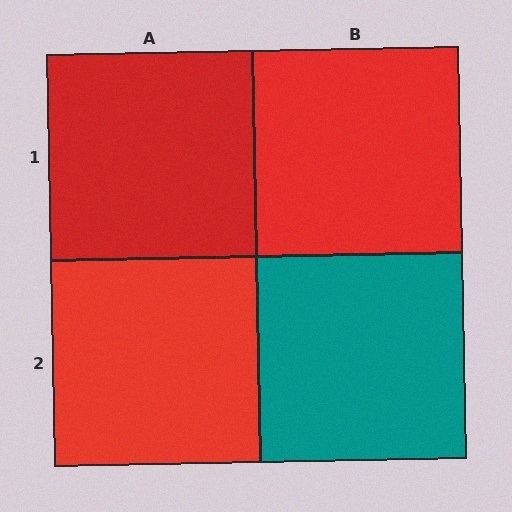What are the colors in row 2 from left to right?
Red, teal.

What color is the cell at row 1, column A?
Red.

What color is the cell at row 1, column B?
Red.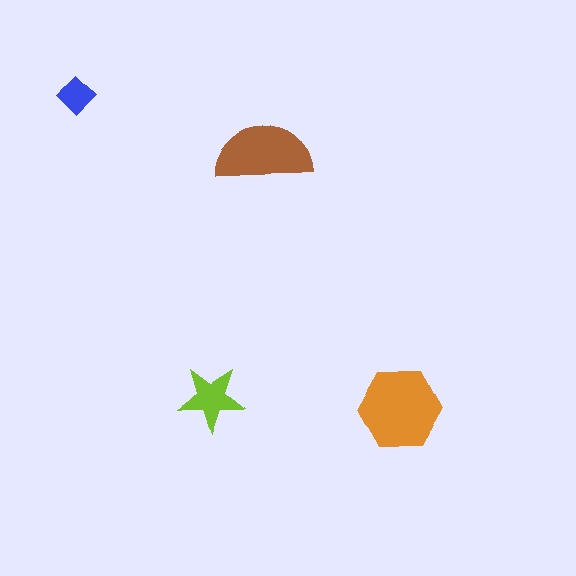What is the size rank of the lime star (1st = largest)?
3rd.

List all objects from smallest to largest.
The blue diamond, the lime star, the brown semicircle, the orange hexagon.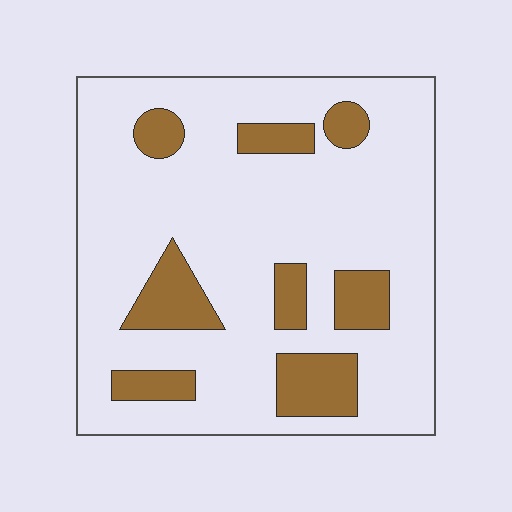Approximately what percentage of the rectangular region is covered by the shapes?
Approximately 20%.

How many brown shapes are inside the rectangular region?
8.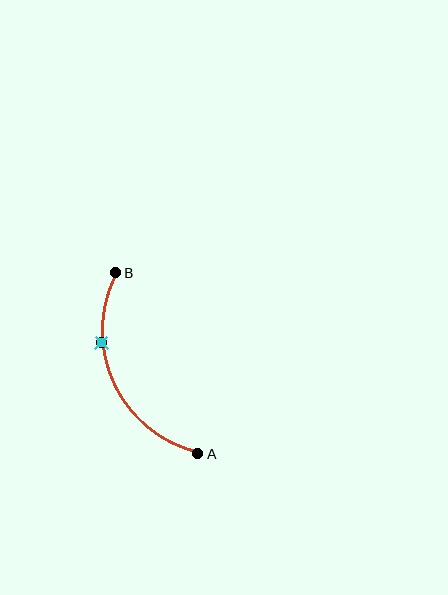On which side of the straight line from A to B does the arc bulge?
The arc bulges to the left of the straight line connecting A and B.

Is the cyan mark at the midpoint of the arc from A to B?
No. The cyan mark lies on the arc but is closer to endpoint B. The arc midpoint would be at the point on the curve equidistant along the arc from both A and B.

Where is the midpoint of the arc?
The arc midpoint is the point on the curve farthest from the straight line joining A and B. It sits to the left of that line.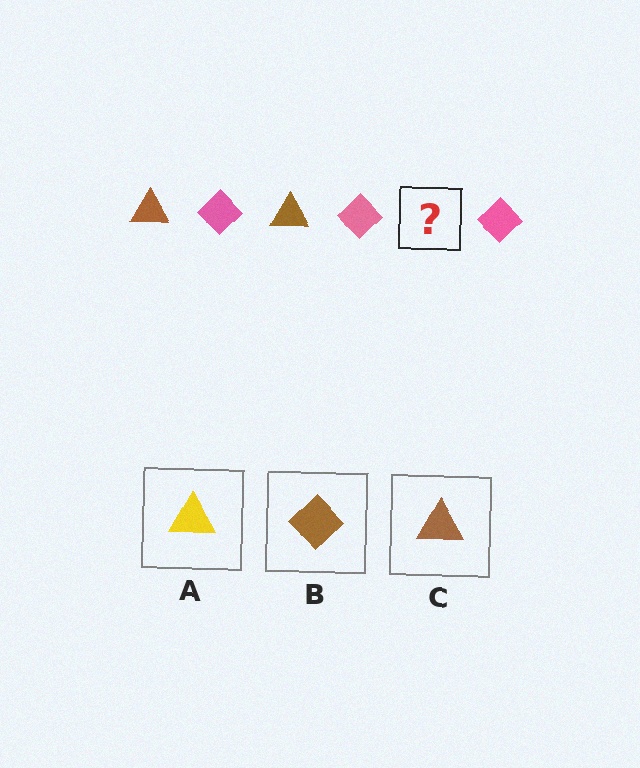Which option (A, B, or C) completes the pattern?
C.